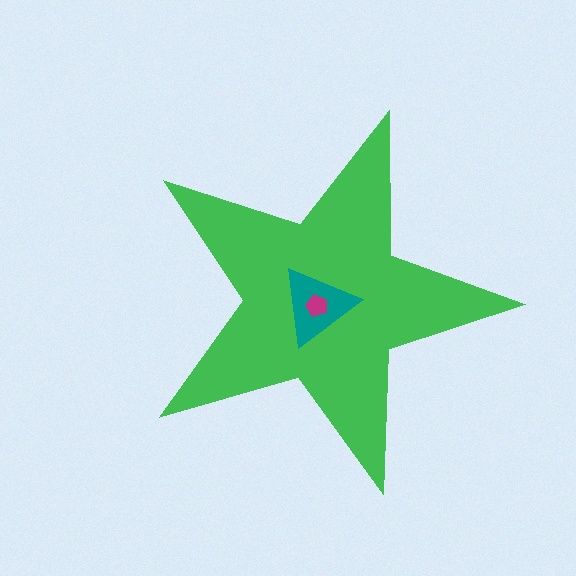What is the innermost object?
The magenta pentagon.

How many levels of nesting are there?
3.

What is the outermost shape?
The green star.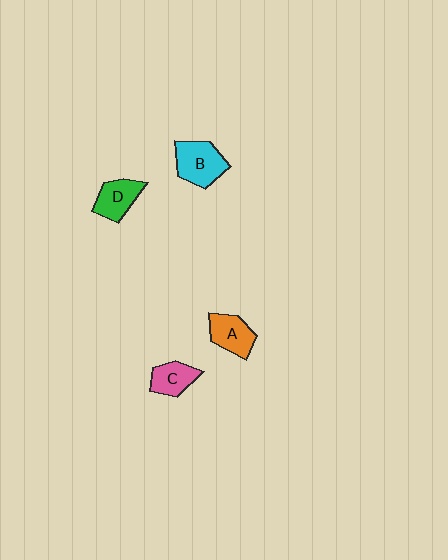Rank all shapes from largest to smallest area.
From largest to smallest: B (cyan), A (orange), D (green), C (pink).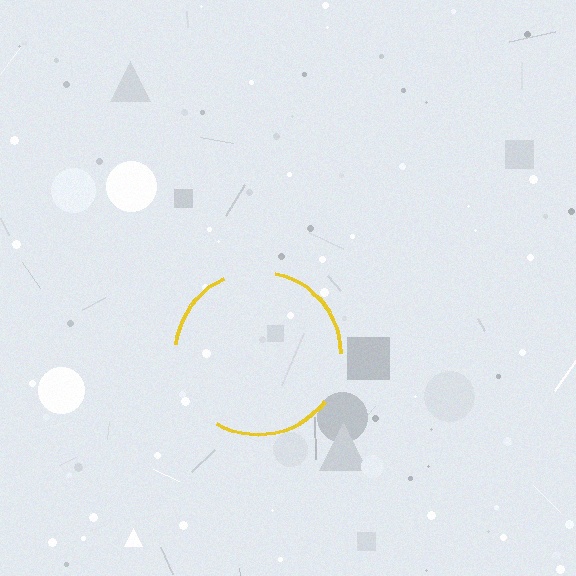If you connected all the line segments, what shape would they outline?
They would outline a circle.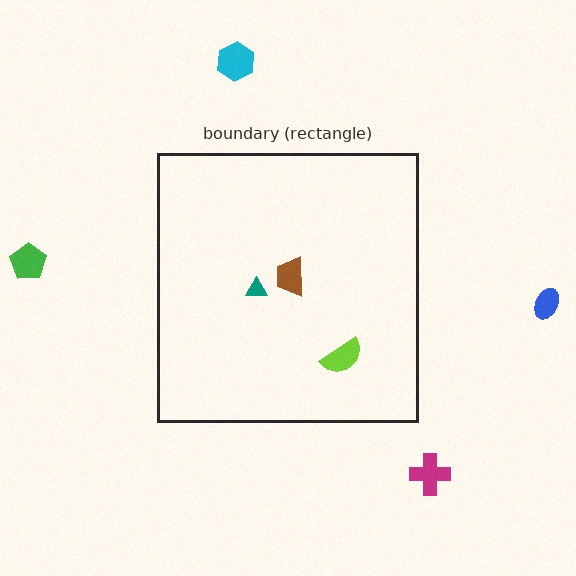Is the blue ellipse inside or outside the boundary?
Outside.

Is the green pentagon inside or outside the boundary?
Outside.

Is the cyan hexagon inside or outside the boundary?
Outside.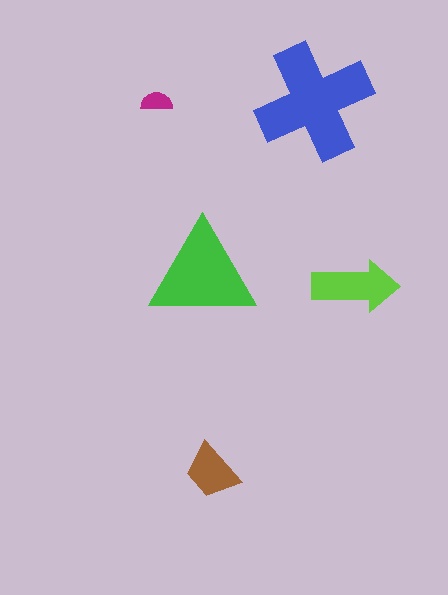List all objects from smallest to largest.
The magenta semicircle, the brown trapezoid, the lime arrow, the green triangle, the blue cross.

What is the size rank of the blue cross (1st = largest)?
1st.